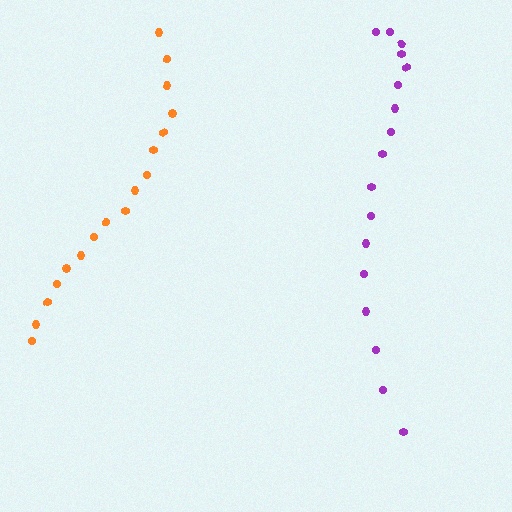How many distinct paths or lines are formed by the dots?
There are 2 distinct paths.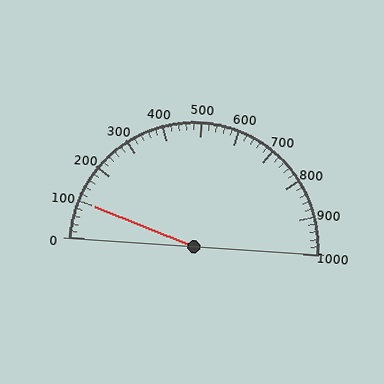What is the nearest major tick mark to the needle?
The nearest major tick mark is 100.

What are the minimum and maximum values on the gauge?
The gauge ranges from 0 to 1000.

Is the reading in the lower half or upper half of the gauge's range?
The reading is in the lower half of the range (0 to 1000).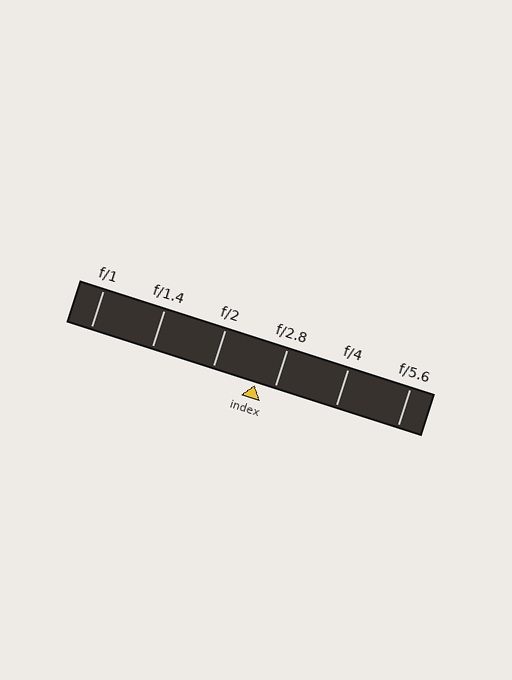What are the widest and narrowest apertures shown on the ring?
The widest aperture shown is f/1 and the narrowest is f/5.6.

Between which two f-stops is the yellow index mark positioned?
The index mark is between f/2 and f/2.8.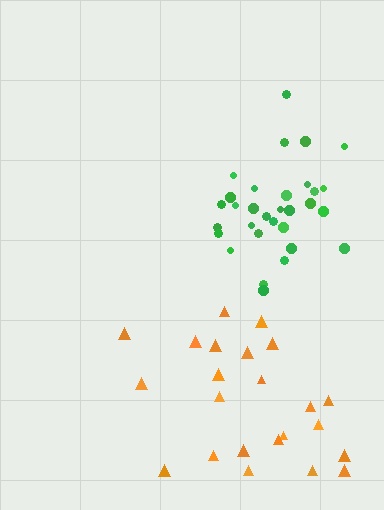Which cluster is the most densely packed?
Green.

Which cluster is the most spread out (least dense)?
Orange.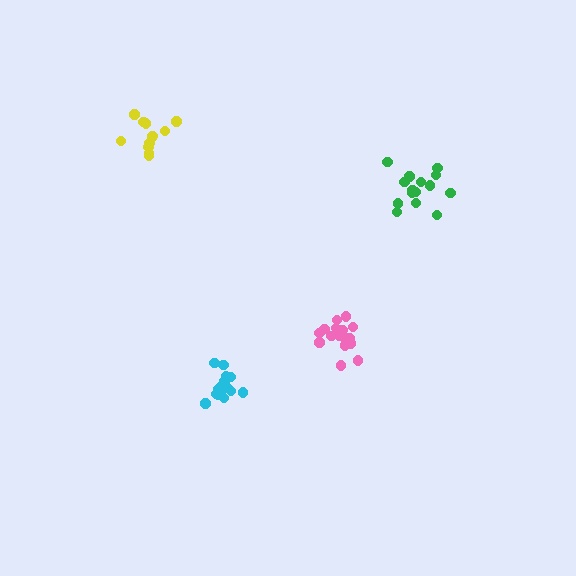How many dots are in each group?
Group 1: 15 dots, Group 2: 16 dots, Group 3: 15 dots, Group 4: 12 dots (58 total).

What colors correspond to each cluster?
The clusters are colored: cyan, pink, green, yellow.